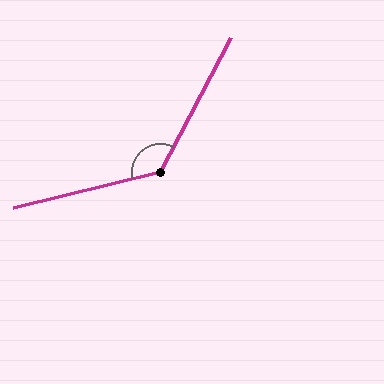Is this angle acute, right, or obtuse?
It is obtuse.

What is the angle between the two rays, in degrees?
Approximately 132 degrees.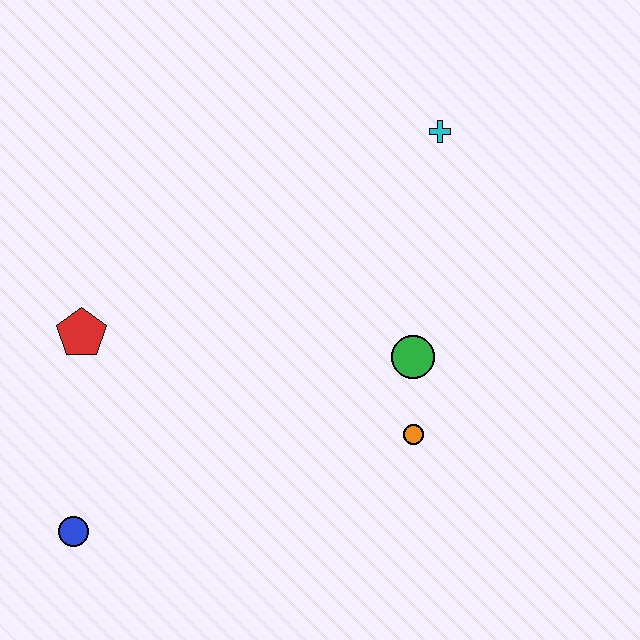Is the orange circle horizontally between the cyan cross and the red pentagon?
Yes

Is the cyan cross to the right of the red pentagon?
Yes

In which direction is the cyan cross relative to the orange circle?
The cyan cross is above the orange circle.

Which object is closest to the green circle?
The orange circle is closest to the green circle.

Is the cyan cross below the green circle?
No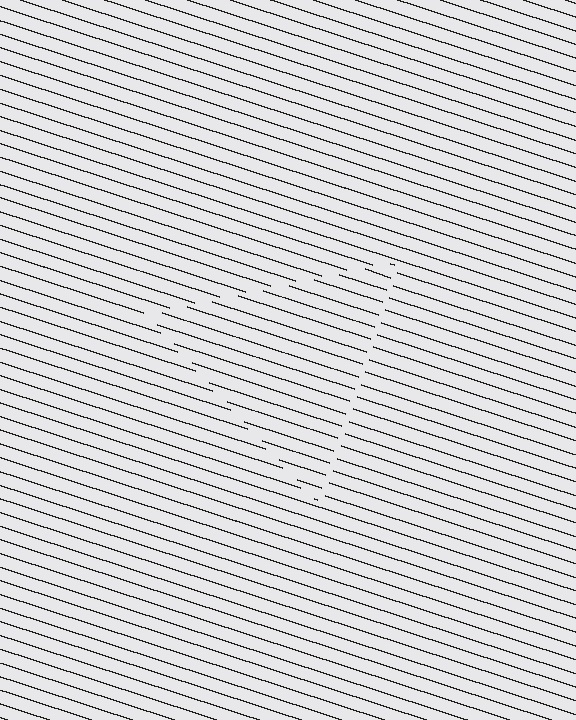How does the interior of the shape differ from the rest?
The interior of the shape contains the same grating, shifted by half a period — the contour is defined by the phase discontinuity where line-ends from the inner and outer gratings abut.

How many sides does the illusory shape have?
3 sides — the line-ends trace a triangle.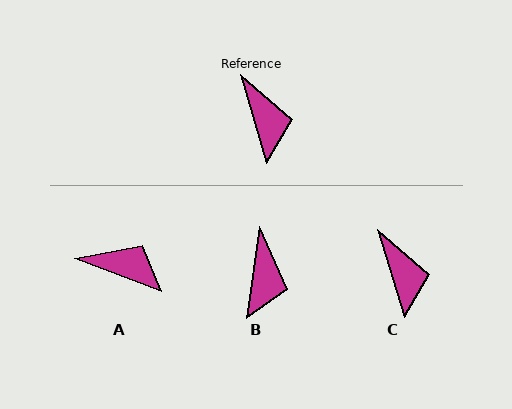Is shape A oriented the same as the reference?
No, it is off by about 52 degrees.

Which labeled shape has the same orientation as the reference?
C.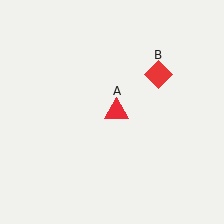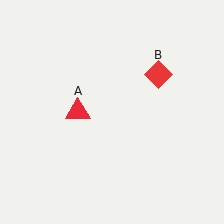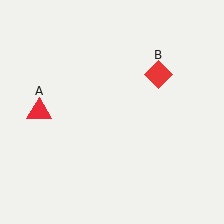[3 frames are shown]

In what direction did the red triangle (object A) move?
The red triangle (object A) moved left.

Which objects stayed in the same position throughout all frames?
Red diamond (object B) remained stationary.